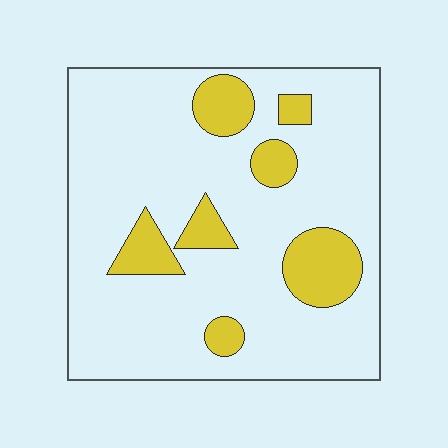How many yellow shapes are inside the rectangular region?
7.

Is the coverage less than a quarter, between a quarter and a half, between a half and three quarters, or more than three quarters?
Less than a quarter.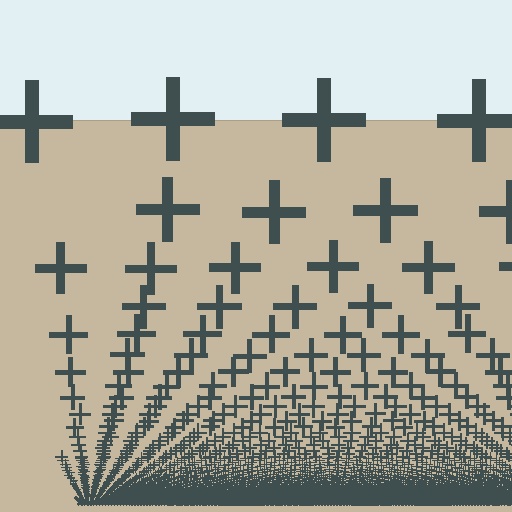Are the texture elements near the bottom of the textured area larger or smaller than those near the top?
Smaller. The gradient is inverted — elements near the bottom are smaller and denser.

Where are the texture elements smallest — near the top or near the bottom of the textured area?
Near the bottom.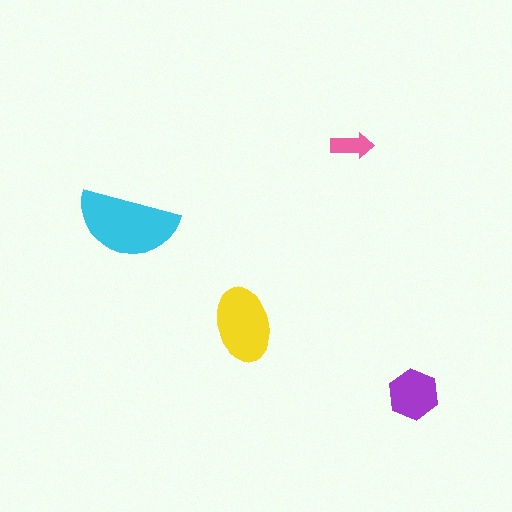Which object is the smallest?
The pink arrow.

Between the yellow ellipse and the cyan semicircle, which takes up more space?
The cyan semicircle.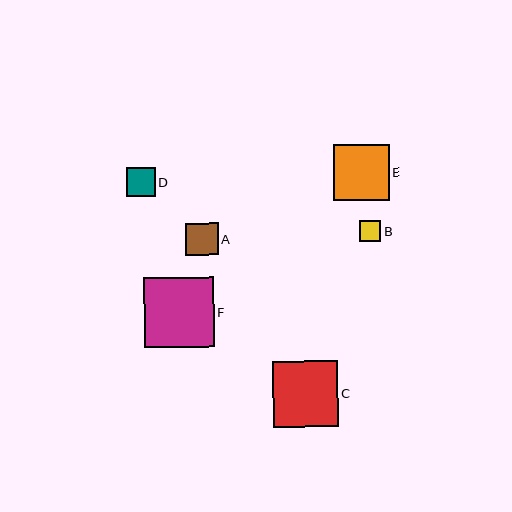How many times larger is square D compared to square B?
Square D is approximately 1.3 times the size of square B.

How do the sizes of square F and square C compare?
Square F and square C are approximately the same size.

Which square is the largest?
Square F is the largest with a size of approximately 70 pixels.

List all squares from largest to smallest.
From largest to smallest: F, C, E, A, D, B.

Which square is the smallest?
Square B is the smallest with a size of approximately 22 pixels.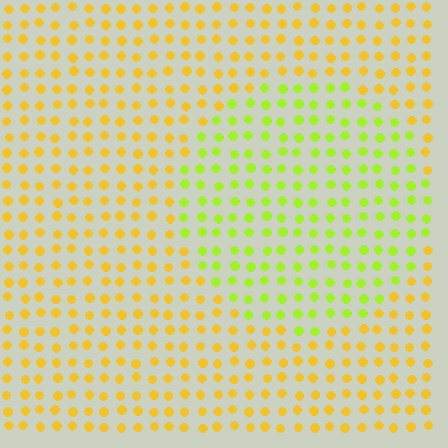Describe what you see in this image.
The image is filled with small yellow elements in a uniform arrangement. A circle-shaped region is visible where the elements are tinted to a slightly different hue, forming a subtle color boundary.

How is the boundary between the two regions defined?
The boundary is defined purely by a slight shift in hue (about 38 degrees). Spacing, size, and orientation are identical on both sides.